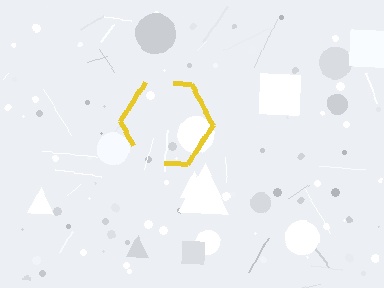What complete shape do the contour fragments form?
The contour fragments form a hexagon.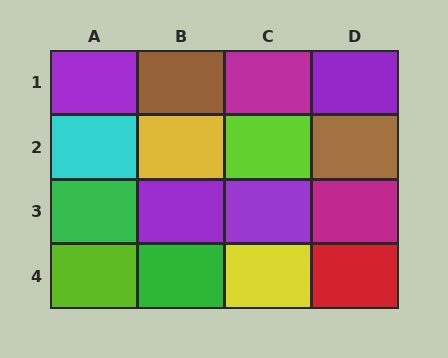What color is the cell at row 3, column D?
Magenta.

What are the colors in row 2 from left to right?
Cyan, yellow, lime, brown.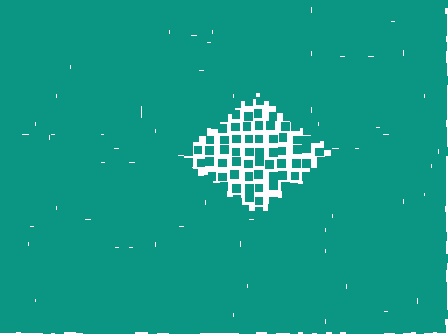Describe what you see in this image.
The image contains small teal elements arranged at two different densities. A diamond-shaped region is visible where the elements are less densely packed than the surrounding area.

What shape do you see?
I see a diamond.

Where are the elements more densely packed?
The elements are more densely packed outside the diamond boundary.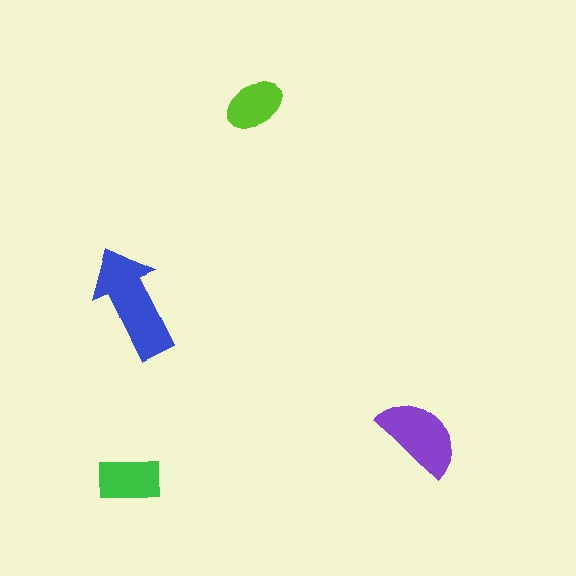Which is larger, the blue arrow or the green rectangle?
The blue arrow.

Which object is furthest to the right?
The purple semicircle is rightmost.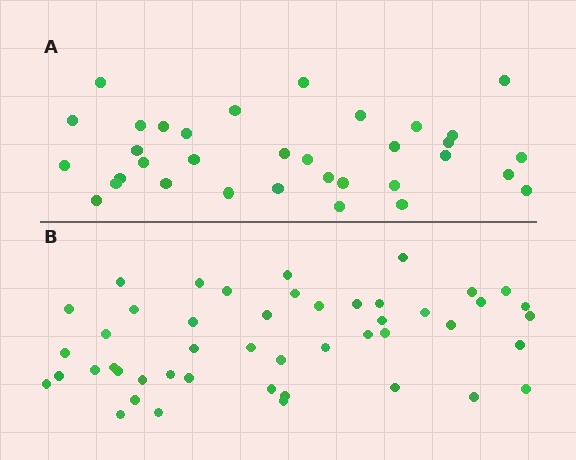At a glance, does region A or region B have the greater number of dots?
Region B (the bottom region) has more dots.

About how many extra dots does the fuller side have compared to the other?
Region B has approximately 15 more dots than region A.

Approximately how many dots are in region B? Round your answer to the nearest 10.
About 50 dots. (The exact count is 47, which rounds to 50.)